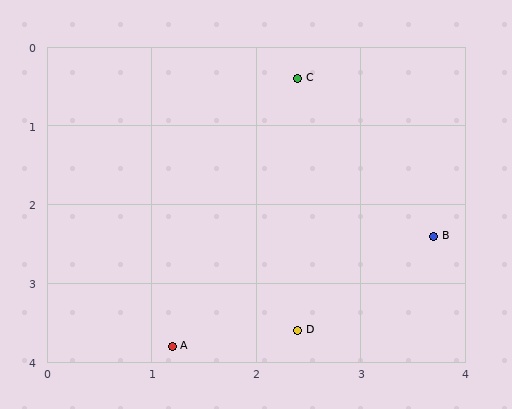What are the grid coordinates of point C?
Point C is at approximately (2.4, 0.4).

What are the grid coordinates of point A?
Point A is at approximately (1.2, 3.8).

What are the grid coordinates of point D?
Point D is at approximately (2.4, 3.6).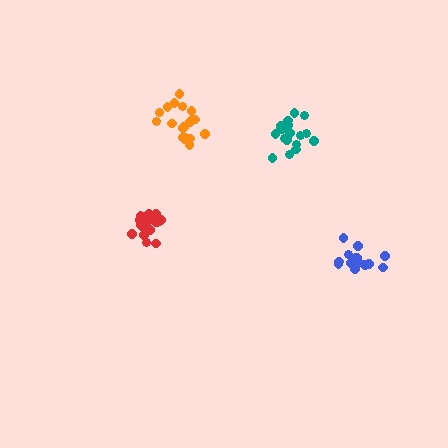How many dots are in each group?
Group 1: 16 dots, Group 2: 19 dots, Group 3: 19 dots, Group 4: 20 dots (74 total).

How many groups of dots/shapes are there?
There are 4 groups.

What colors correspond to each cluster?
The clusters are colored: blue, teal, orange, red.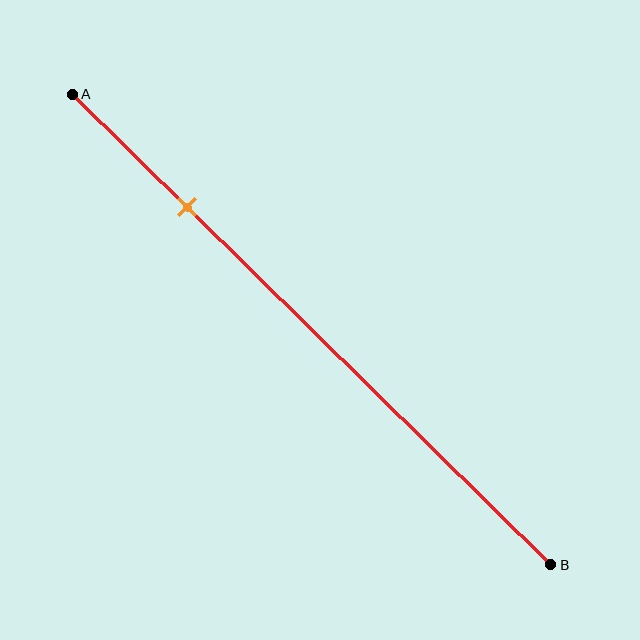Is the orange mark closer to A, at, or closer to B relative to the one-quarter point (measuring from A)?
The orange mark is approximately at the one-quarter point of segment AB.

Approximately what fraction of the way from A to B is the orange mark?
The orange mark is approximately 25% of the way from A to B.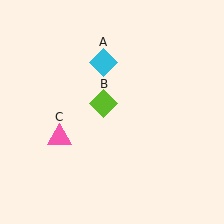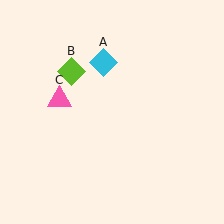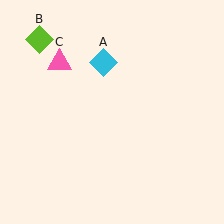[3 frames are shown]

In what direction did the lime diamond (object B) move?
The lime diamond (object B) moved up and to the left.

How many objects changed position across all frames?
2 objects changed position: lime diamond (object B), pink triangle (object C).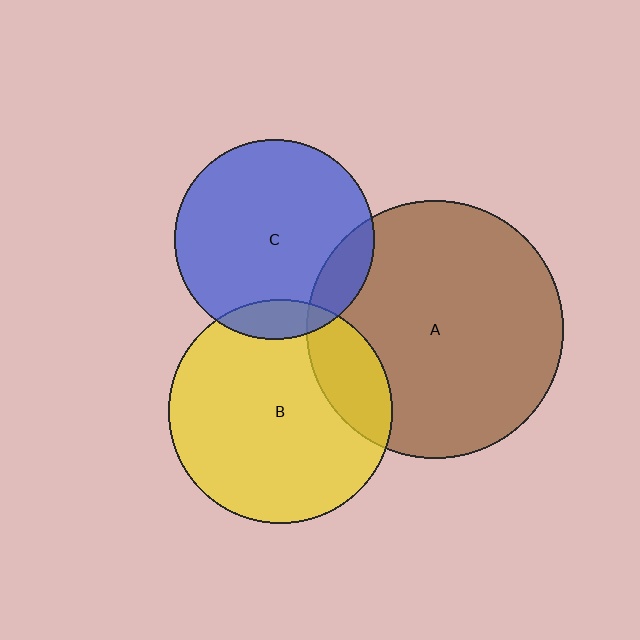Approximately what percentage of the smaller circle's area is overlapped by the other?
Approximately 20%.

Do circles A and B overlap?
Yes.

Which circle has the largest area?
Circle A (brown).